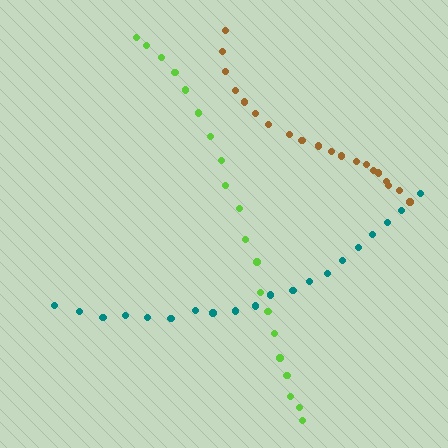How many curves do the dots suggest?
There are 3 distinct paths.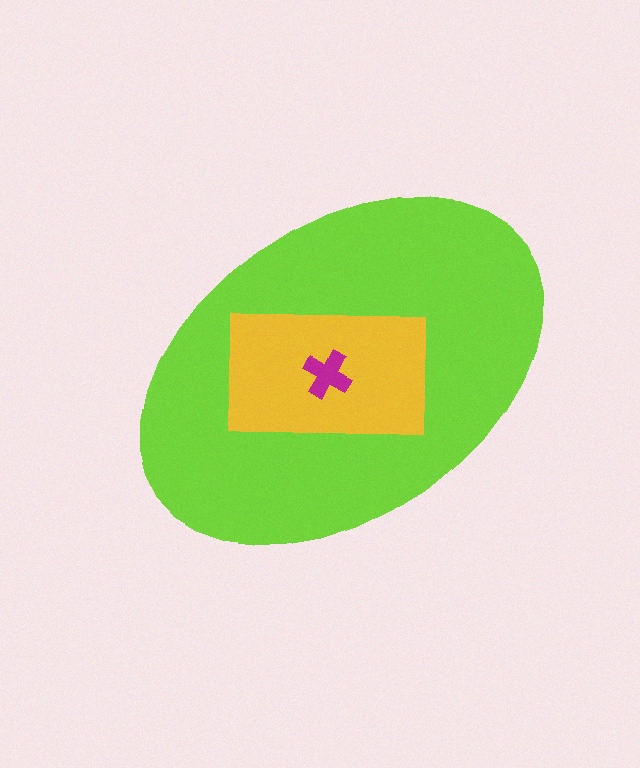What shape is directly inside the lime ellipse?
The yellow rectangle.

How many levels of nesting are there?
3.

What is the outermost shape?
The lime ellipse.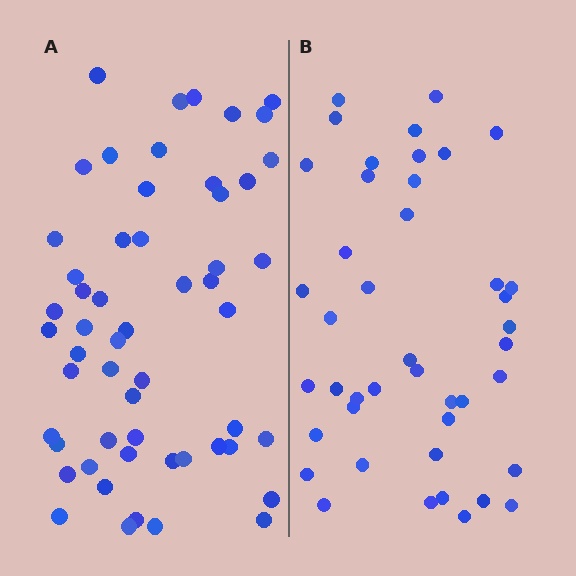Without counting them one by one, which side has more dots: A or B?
Region A (the left region) has more dots.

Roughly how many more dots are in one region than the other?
Region A has roughly 12 or so more dots than region B.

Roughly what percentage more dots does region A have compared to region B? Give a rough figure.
About 30% more.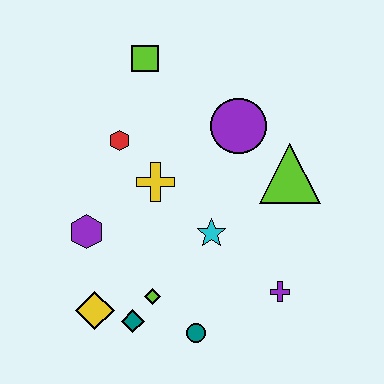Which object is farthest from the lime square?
The teal circle is farthest from the lime square.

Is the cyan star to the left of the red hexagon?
No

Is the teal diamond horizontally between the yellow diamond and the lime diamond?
Yes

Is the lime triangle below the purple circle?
Yes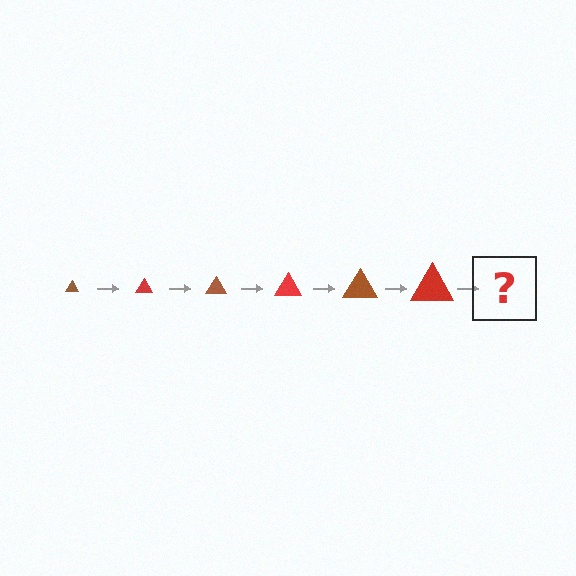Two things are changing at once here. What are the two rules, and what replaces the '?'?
The two rules are that the triangle grows larger each step and the color cycles through brown and red. The '?' should be a brown triangle, larger than the previous one.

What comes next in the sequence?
The next element should be a brown triangle, larger than the previous one.